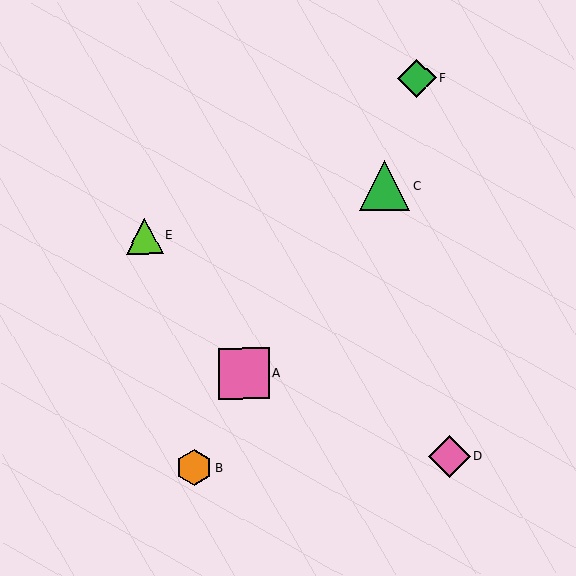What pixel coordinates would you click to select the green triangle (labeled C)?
Click at (385, 186) to select the green triangle C.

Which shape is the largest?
The pink square (labeled A) is the largest.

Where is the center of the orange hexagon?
The center of the orange hexagon is at (194, 468).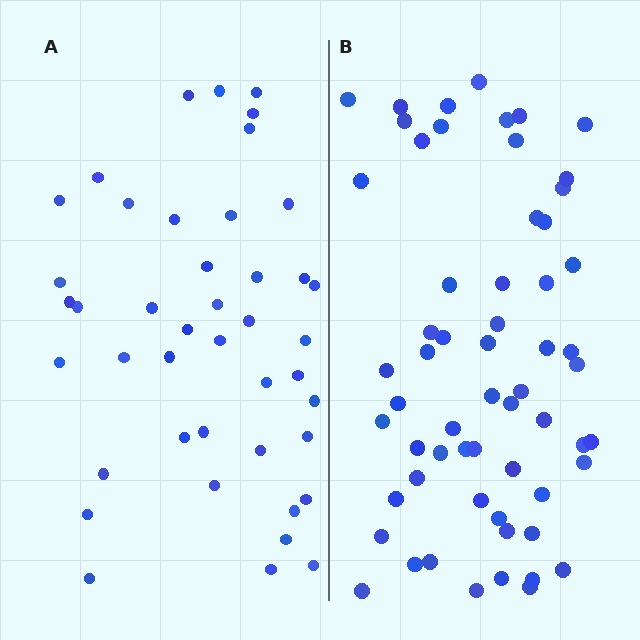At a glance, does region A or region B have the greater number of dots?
Region B (the right region) has more dots.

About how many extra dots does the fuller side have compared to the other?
Region B has approximately 15 more dots than region A.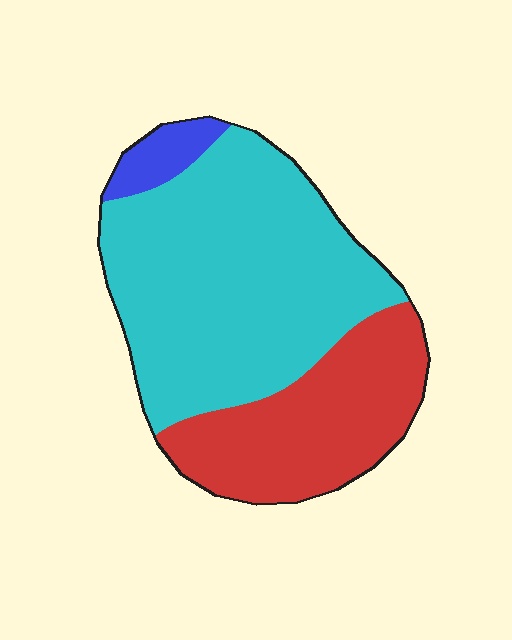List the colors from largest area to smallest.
From largest to smallest: cyan, red, blue.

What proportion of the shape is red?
Red covers 32% of the shape.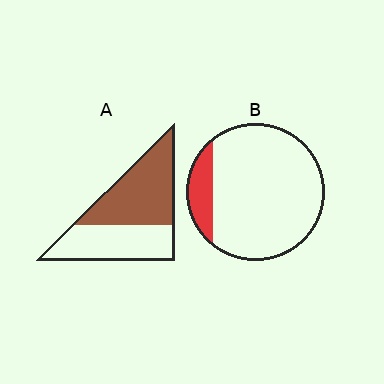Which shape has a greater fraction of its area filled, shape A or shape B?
Shape A.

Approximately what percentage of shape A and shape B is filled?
A is approximately 55% and B is approximately 15%.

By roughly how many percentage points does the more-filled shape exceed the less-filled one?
By roughly 40 percentage points (A over B).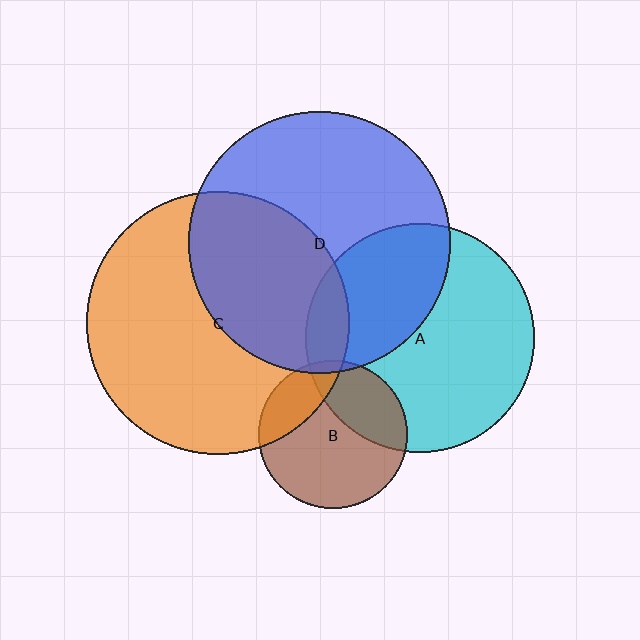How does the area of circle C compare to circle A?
Approximately 1.3 times.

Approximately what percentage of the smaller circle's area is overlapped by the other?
Approximately 40%.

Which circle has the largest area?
Circle C (orange).